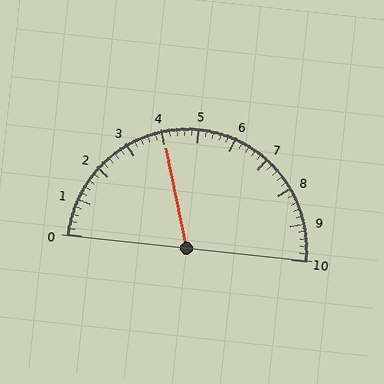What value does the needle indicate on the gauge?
The needle indicates approximately 4.0.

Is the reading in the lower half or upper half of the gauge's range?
The reading is in the lower half of the range (0 to 10).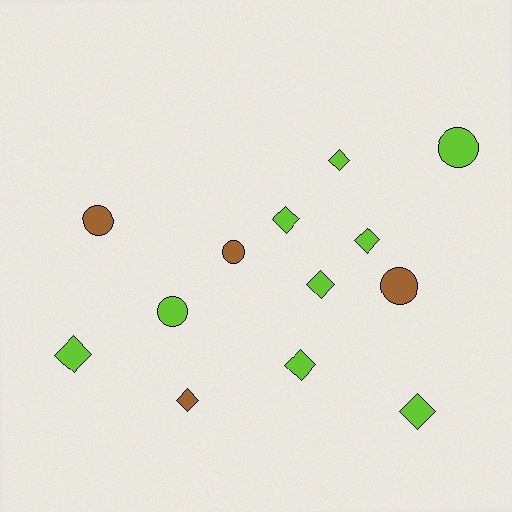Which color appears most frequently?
Lime, with 9 objects.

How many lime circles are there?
There are 2 lime circles.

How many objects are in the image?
There are 13 objects.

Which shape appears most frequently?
Diamond, with 8 objects.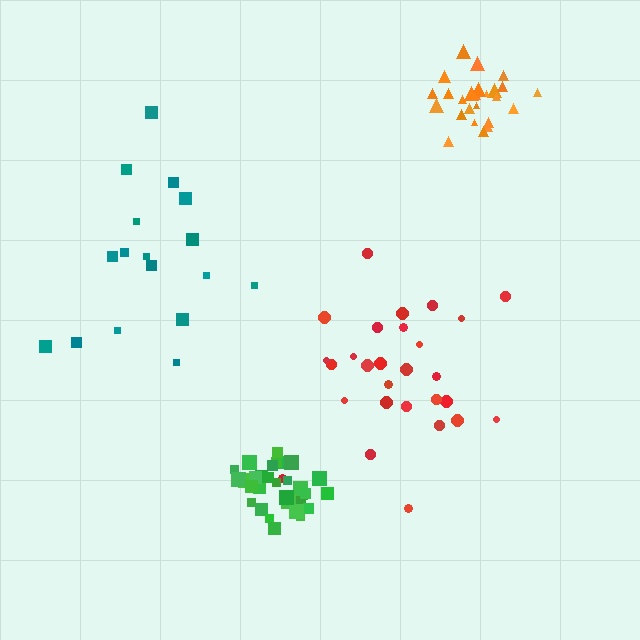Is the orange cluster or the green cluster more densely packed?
Green.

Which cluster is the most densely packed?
Green.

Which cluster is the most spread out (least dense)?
Teal.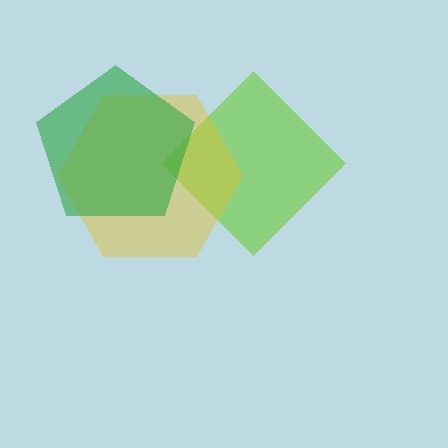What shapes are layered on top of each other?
The layered shapes are: a lime diamond, a yellow hexagon, a green pentagon.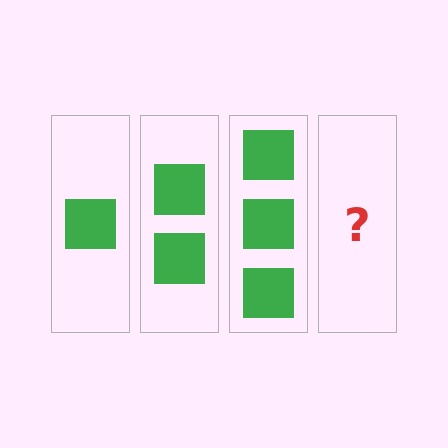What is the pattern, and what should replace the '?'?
The pattern is that each step adds one more square. The '?' should be 4 squares.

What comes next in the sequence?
The next element should be 4 squares.